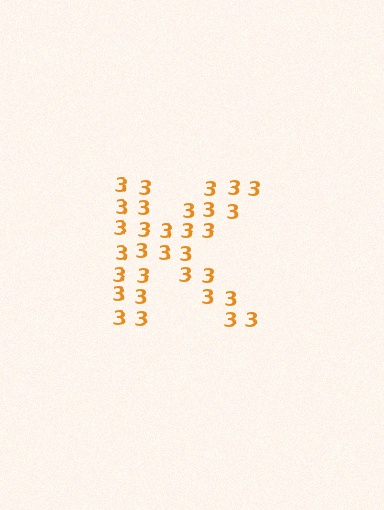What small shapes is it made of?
It is made of small digit 3's.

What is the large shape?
The large shape is the letter K.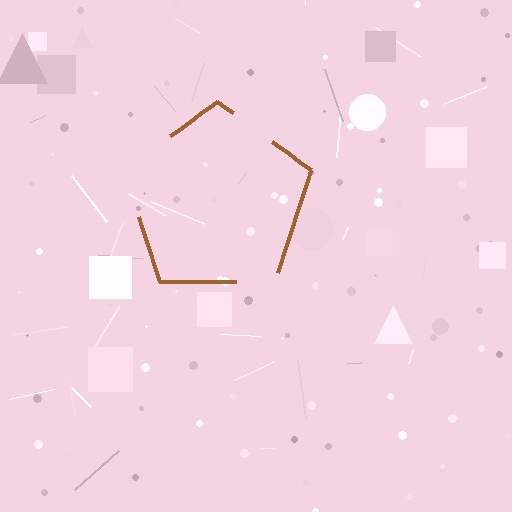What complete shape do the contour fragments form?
The contour fragments form a pentagon.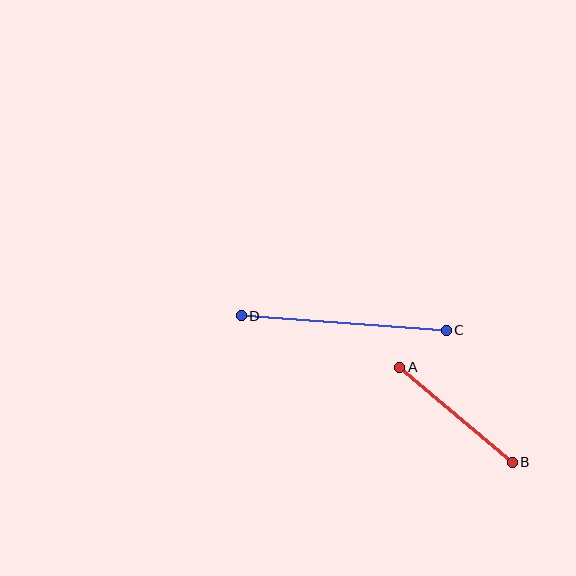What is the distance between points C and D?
The distance is approximately 205 pixels.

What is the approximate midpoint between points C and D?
The midpoint is at approximately (344, 323) pixels.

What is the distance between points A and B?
The distance is approximately 147 pixels.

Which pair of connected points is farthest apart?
Points C and D are farthest apart.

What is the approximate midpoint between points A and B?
The midpoint is at approximately (456, 415) pixels.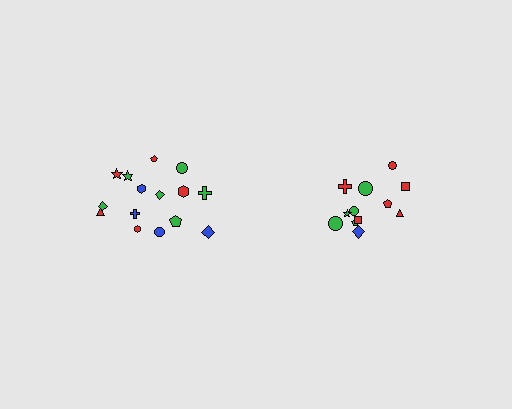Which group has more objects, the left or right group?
The left group.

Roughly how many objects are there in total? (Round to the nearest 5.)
Roughly 25 objects in total.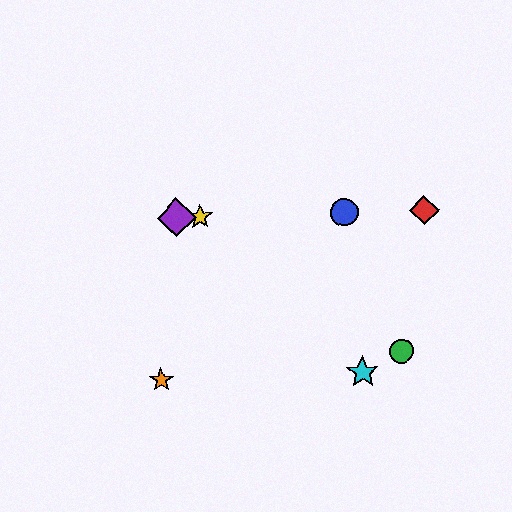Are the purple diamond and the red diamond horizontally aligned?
Yes, both are at y≈218.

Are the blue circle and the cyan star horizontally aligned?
No, the blue circle is at y≈213 and the cyan star is at y≈372.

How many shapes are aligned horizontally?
4 shapes (the red diamond, the blue circle, the yellow star, the purple diamond) are aligned horizontally.